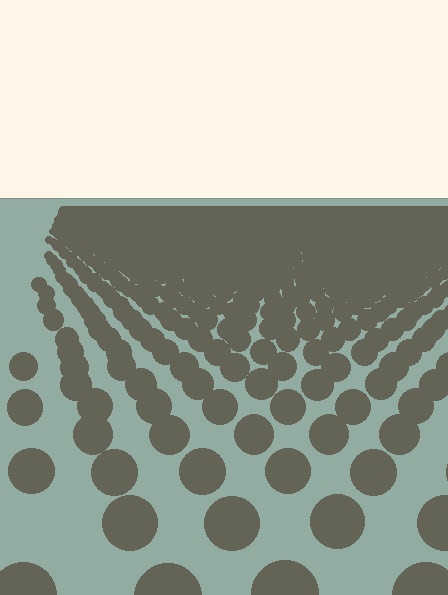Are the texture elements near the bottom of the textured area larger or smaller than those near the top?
Larger. Near the bottom, elements are closer to the viewer and appear at a bigger on-screen size.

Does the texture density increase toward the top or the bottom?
Density increases toward the top.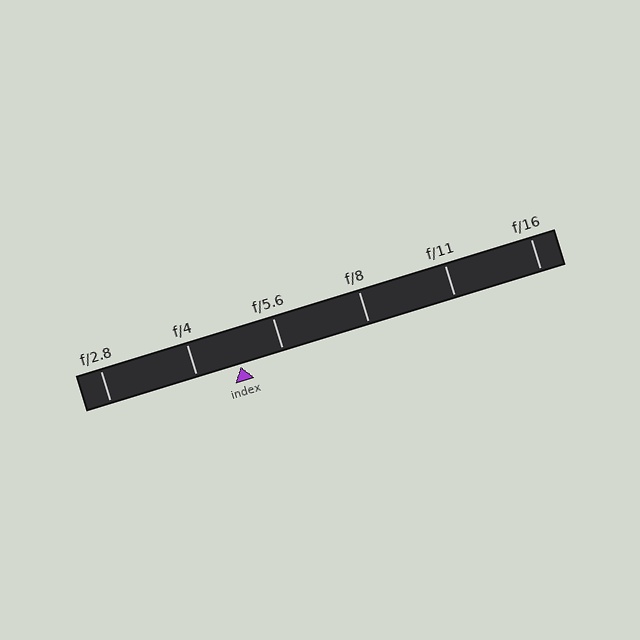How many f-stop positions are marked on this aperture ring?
There are 6 f-stop positions marked.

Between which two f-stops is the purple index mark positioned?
The index mark is between f/4 and f/5.6.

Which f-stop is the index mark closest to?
The index mark is closest to f/5.6.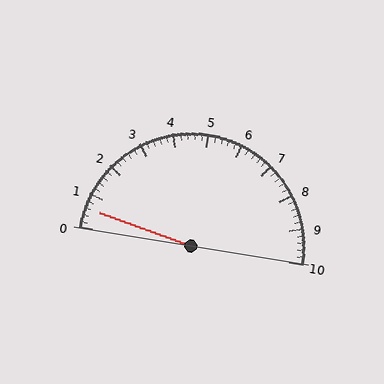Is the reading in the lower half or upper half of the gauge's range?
The reading is in the lower half of the range (0 to 10).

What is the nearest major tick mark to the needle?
The nearest major tick mark is 1.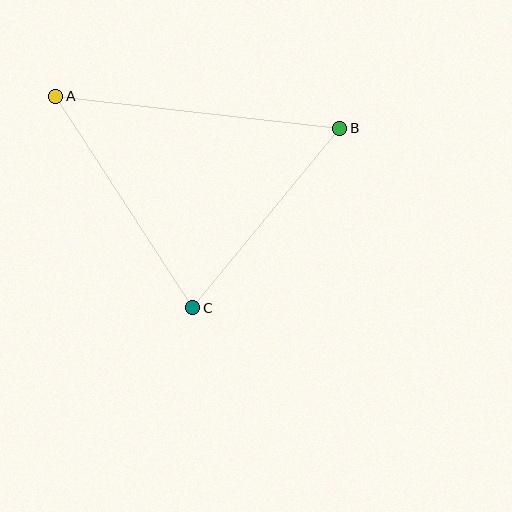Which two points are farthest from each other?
Points A and B are farthest from each other.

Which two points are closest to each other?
Points B and C are closest to each other.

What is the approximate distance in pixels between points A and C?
The distance between A and C is approximately 252 pixels.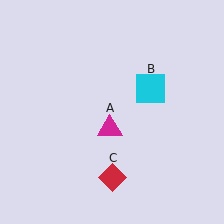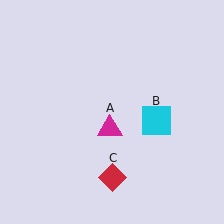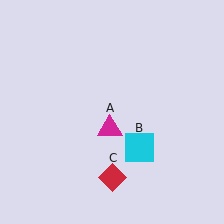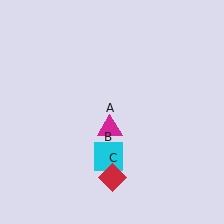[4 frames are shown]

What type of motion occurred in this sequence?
The cyan square (object B) rotated clockwise around the center of the scene.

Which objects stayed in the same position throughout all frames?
Magenta triangle (object A) and red diamond (object C) remained stationary.